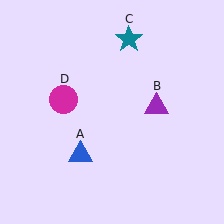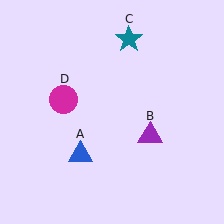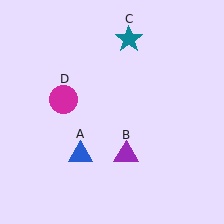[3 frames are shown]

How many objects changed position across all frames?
1 object changed position: purple triangle (object B).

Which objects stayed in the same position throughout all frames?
Blue triangle (object A) and teal star (object C) and magenta circle (object D) remained stationary.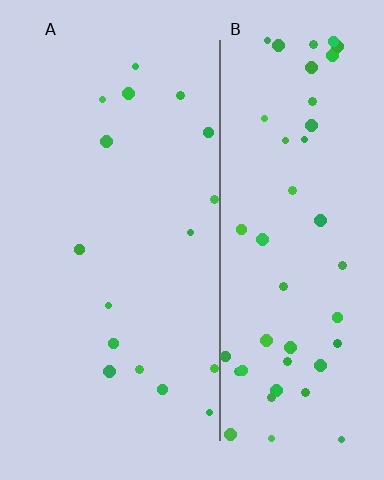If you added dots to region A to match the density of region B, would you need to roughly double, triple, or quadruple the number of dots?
Approximately triple.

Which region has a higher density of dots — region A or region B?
B (the right).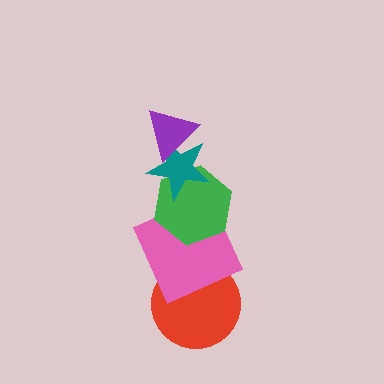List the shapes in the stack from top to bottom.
From top to bottom: the purple triangle, the teal star, the green hexagon, the pink square, the red circle.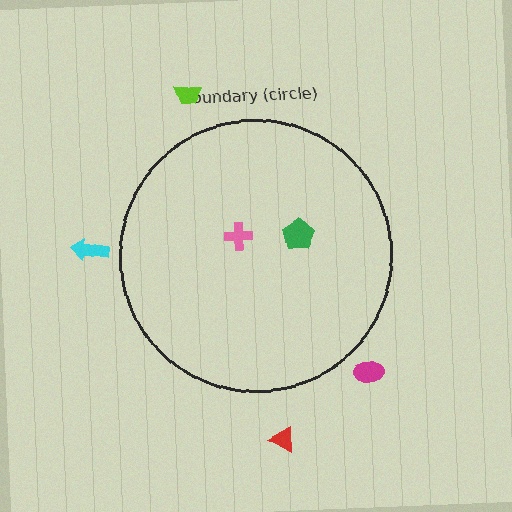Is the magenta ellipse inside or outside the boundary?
Outside.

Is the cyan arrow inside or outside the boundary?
Outside.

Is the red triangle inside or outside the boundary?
Outside.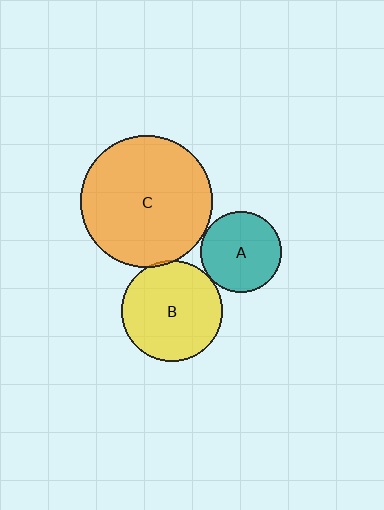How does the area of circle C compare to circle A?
Approximately 2.7 times.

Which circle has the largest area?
Circle C (orange).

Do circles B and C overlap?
Yes.